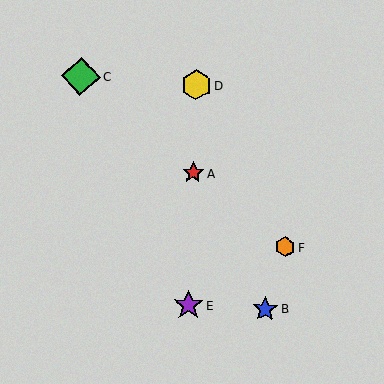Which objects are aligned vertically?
Objects A, D, E are aligned vertically.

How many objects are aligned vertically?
3 objects (A, D, E) are aligned vertically.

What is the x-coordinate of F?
Object F is at x≈285.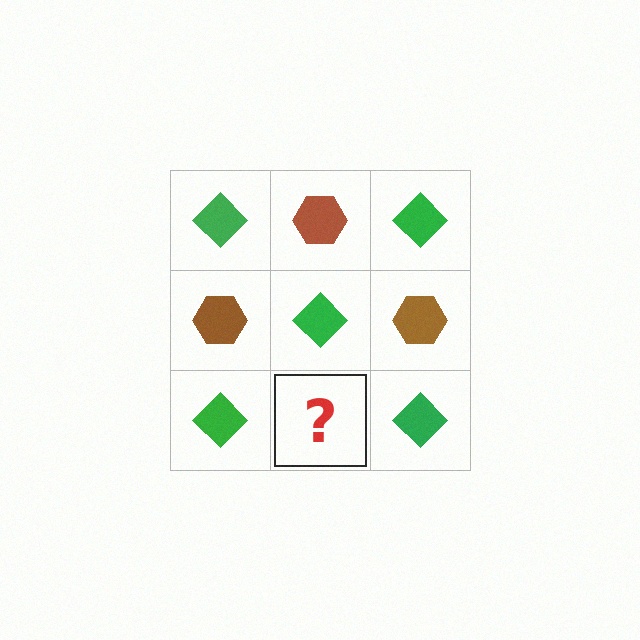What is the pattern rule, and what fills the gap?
The rule is that it alternates green diamond and brown hexagon in a checkerboard pattern. The gap should be filled with a brown hexagon.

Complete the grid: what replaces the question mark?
The question mark should be replaced with a brown hexagon.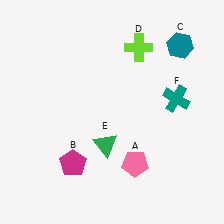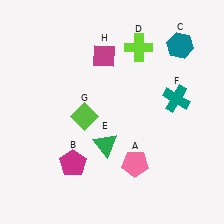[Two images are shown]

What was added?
A lime diamond (G), a magenta diamond (H) were added in Image 2.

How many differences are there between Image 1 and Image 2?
There are 2 differences between the two images.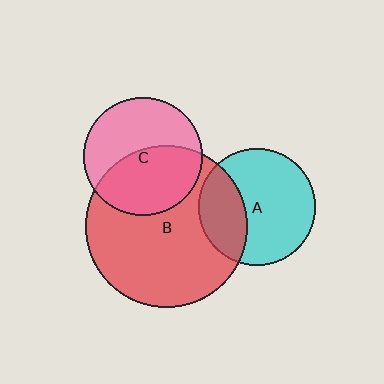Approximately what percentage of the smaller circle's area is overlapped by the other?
Approximately 30%.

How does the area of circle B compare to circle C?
Approximately 1.9 times.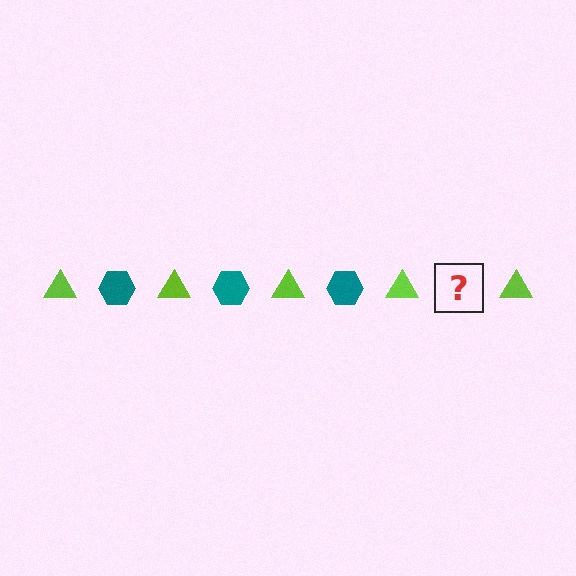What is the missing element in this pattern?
The missing element is a teal hexagon.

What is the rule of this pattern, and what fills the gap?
The rule is that the pattern alternates between lime triangle and teal hexagon. The gap should be filled with a teal hexagon.